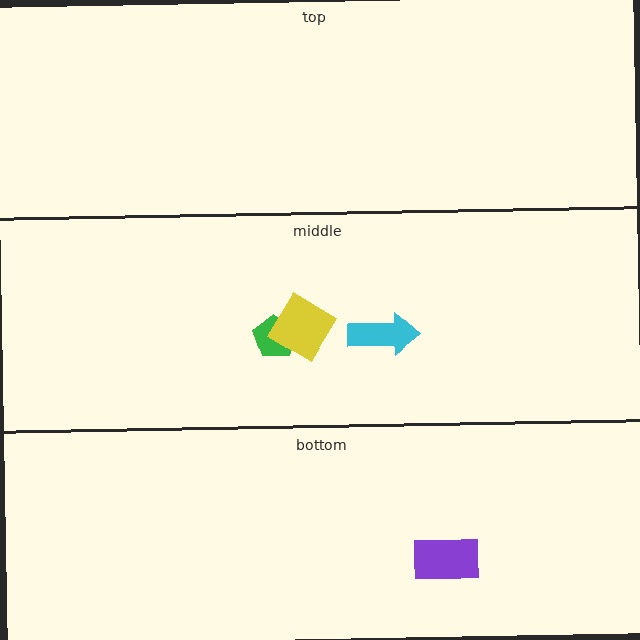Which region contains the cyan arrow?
The middle region.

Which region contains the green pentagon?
The middle region.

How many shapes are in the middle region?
3.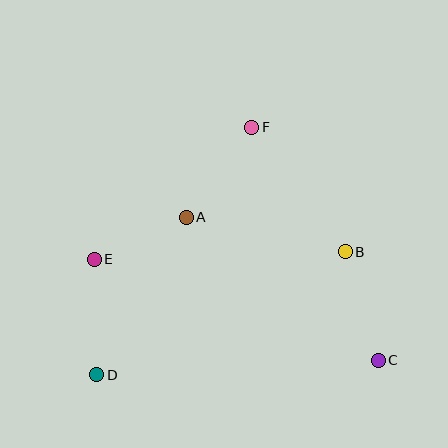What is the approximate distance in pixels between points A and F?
The distance between A and F is approximately 111 pixels.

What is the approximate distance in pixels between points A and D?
The distance between A and D is approximately 181 pixels.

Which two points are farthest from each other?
Points C and E are farthest from each other.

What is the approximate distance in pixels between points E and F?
The distance between E and F is approximately 205 pixels.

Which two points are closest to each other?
Points A and E are closest to each other.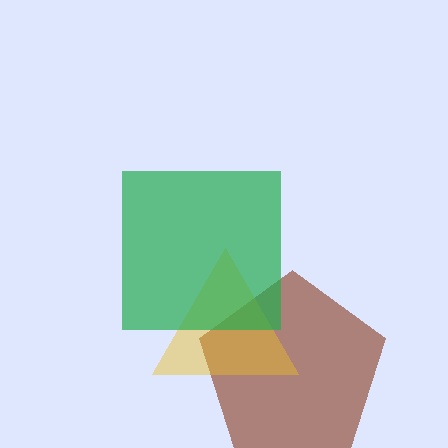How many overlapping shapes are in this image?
There are 3 overlapping shapes in the image.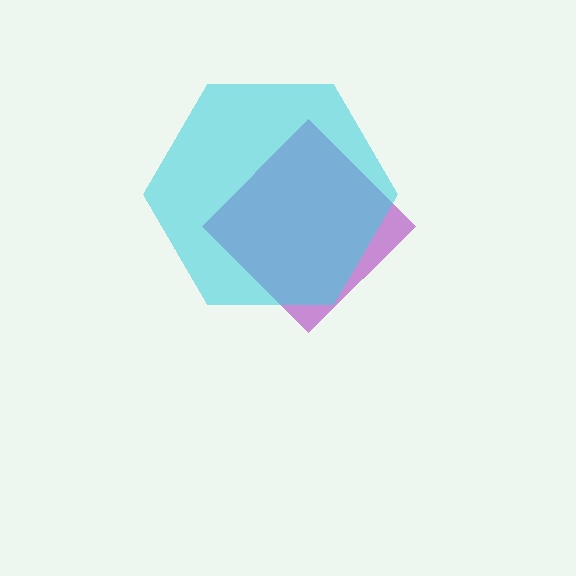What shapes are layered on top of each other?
The layered shapes are: a purple diamond, a cyan hexagon.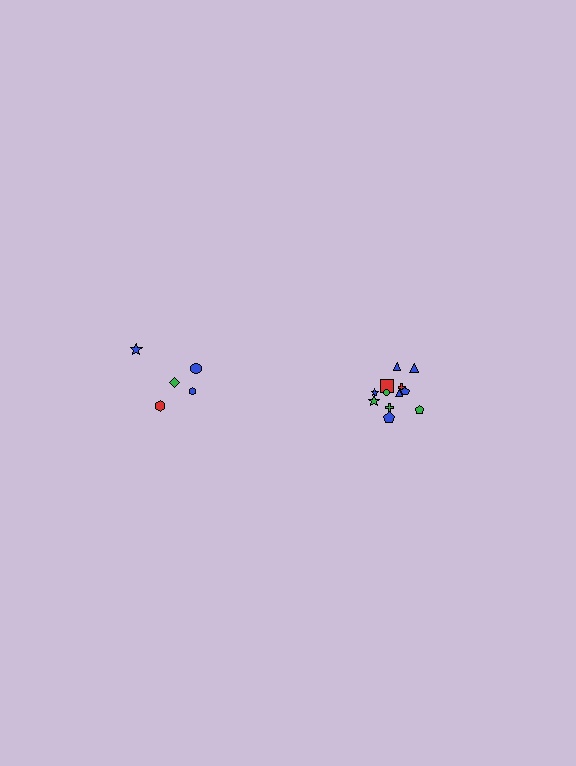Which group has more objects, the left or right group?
The right group.